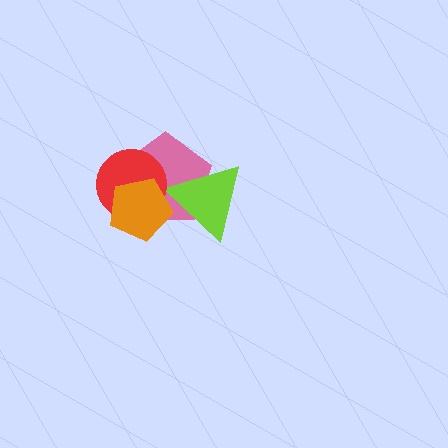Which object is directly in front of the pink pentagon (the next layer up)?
The lime triangle is directly in front of the pink pentagon.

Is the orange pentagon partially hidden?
No, no other shape covers it.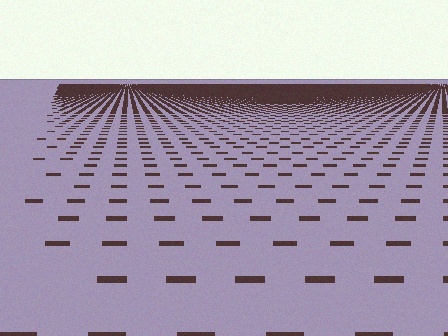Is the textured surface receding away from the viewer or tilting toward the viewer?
The surface is receding away from the viewer. Texture elements get smaller and denser toward the top.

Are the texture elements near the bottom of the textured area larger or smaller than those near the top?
Larger. Near the bottom, elements are closer to the viewer and appear at a bigger on-screen size.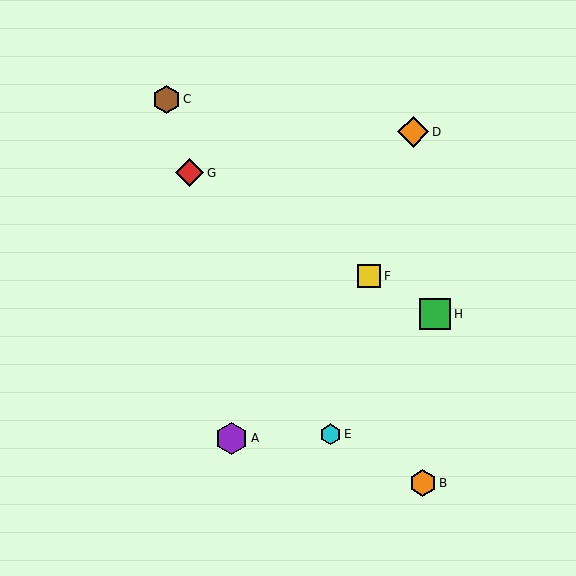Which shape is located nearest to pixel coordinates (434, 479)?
The orange hexagon (labeled B) at (423, 483) is nearest to that location.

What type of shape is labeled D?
Shape D is an orange diamond.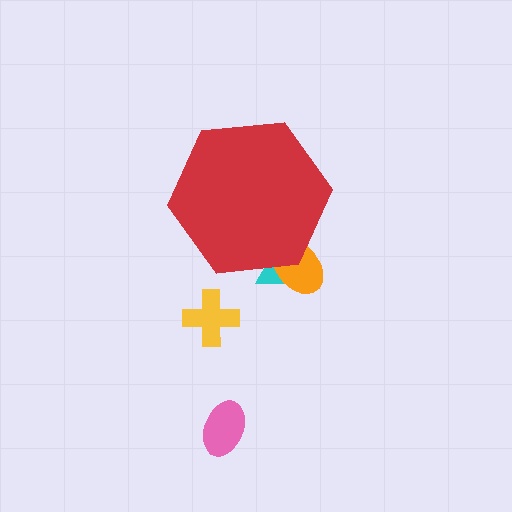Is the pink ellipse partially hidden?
No, the pink ellipse is fully visible.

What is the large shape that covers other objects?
A red hexagon.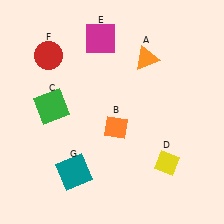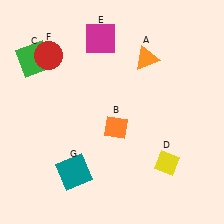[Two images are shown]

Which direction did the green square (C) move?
The green square (C) moved up.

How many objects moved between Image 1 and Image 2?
1 object moved between the two images.